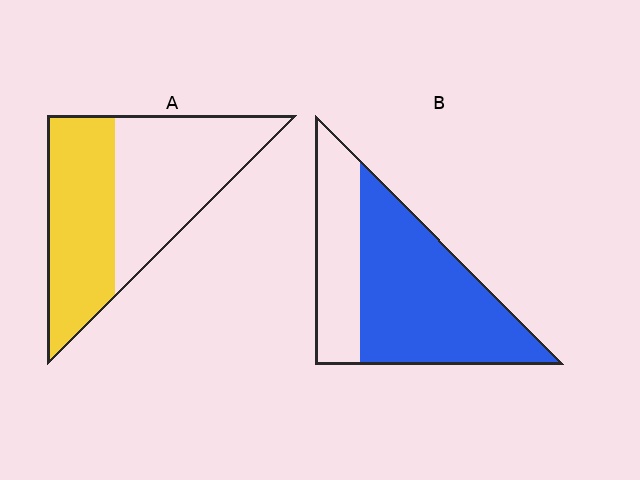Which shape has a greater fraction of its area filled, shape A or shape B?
Shape B.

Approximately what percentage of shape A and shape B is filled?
A is approximately 45% and B is approximately 65%.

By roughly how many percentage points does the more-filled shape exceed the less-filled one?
By roughly 20 percentage points (B over A).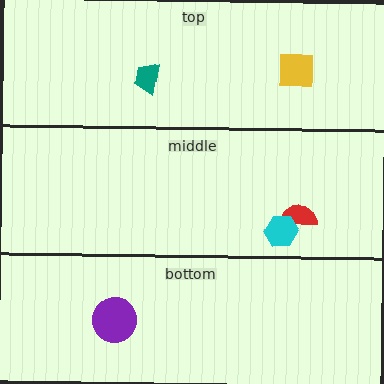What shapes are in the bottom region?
The purple circle.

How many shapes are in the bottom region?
1.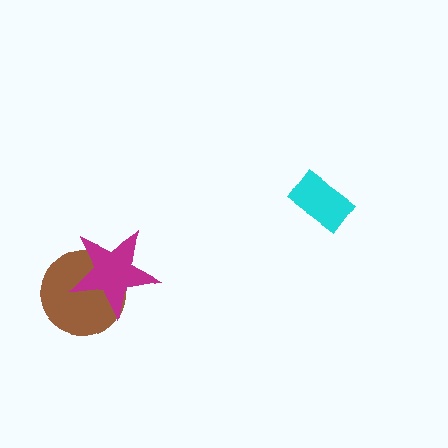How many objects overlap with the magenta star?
1 object overlaps with the magenta star.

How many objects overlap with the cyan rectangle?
0 objects overlap with the cyan rectangle.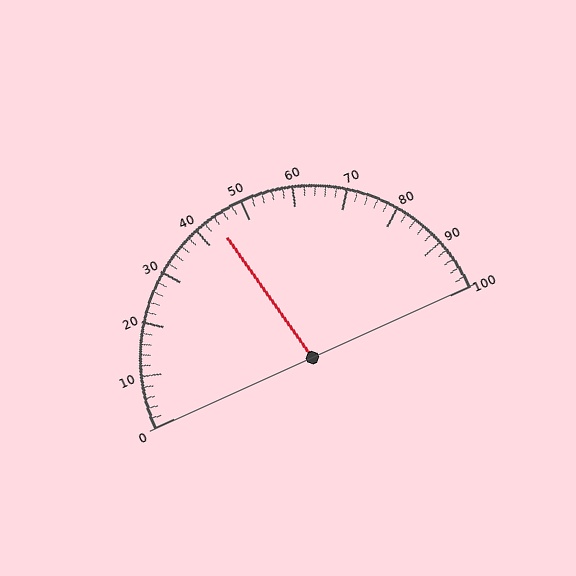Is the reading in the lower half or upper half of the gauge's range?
The reading is in the lower half of the range (0 to 100).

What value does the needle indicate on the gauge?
The needle indicates approximately 44.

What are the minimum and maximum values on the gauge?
The gauge ranges from 0 to 100.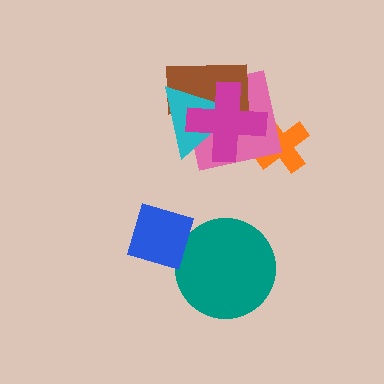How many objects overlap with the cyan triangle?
3 objects overlap with the cyan triangle.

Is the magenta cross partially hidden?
No, no other shape covers it.